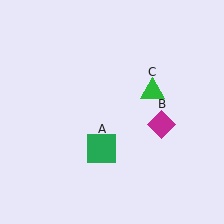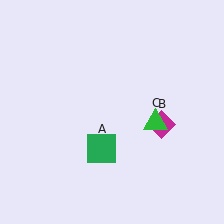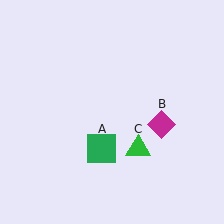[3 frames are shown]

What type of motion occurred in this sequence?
The green triangle (object C) rotated clockwise around the center of the scene.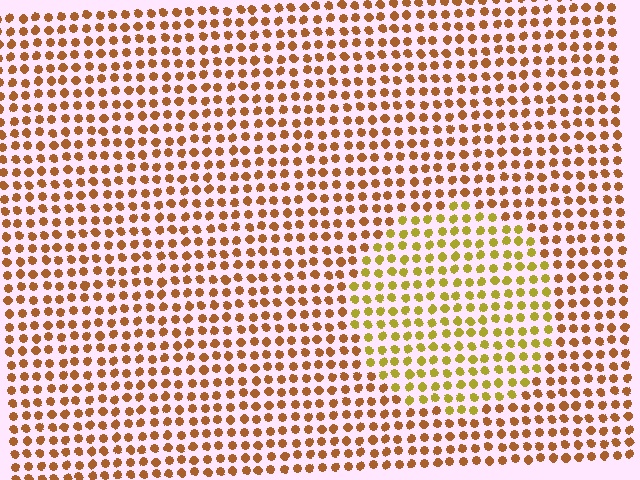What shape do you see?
I see a circle.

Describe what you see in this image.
The image is filled with small brown elements in a uniform arrangement. A circle-shaped region is visible where the elements are tinted to a slightly different hue, forming a subtle color boundary.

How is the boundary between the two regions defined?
The boundary is defined purely by a slight shift in hue (about 34 degrees). Spacing, size, and orientation are identical on both sides.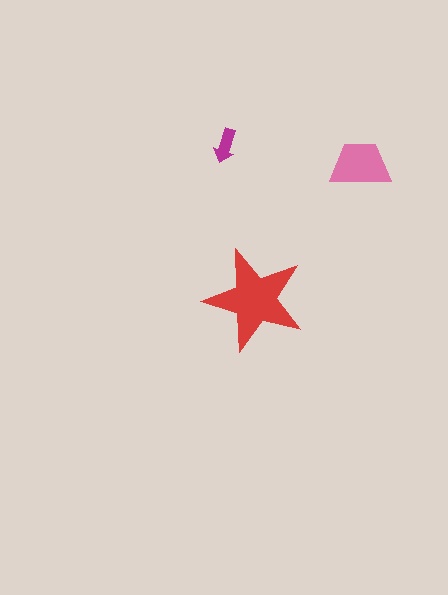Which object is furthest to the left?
The magenta arrow is leftmost.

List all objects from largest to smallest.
The red star, the pink trapezoid, the magenta arrow.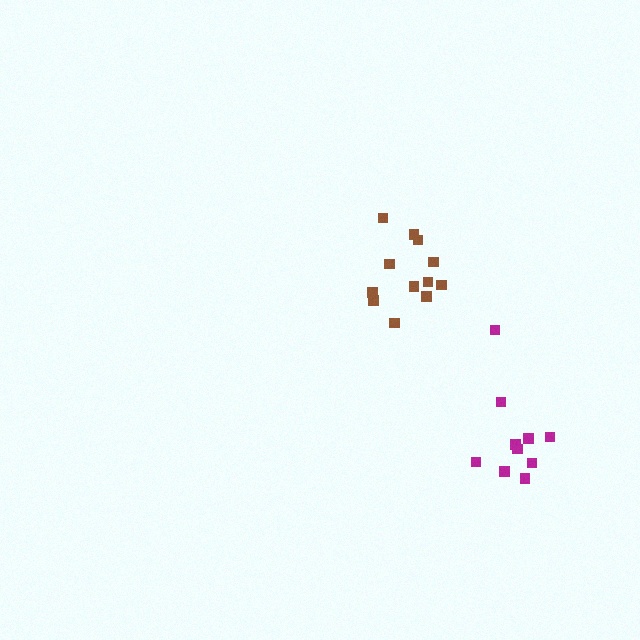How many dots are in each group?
Group 1: 12 dots, Group 2: 10 dots (22 total).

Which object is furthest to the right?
The magenta cluster is rightmost.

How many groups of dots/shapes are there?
There are 2 groups.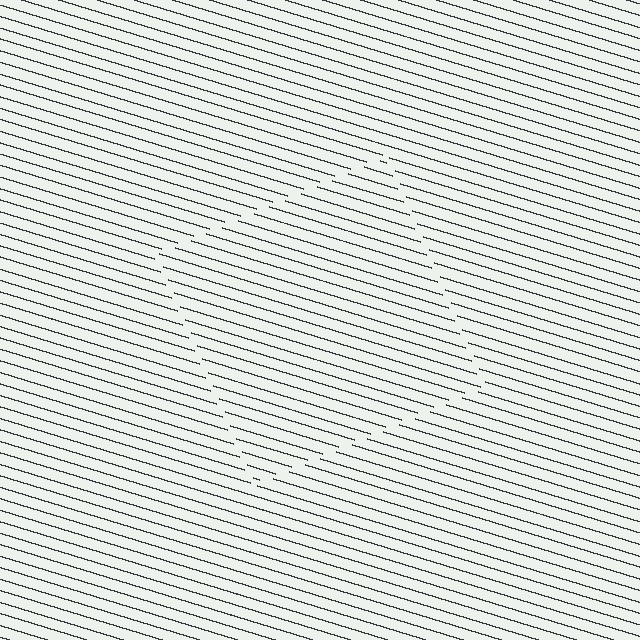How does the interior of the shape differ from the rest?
The interior of the shape contains the same grating, shifted by half a period — the contour is defined by the phase discontinuity where line-ends from the inner and outer gratings abut.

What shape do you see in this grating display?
An illusory square. The interior of the shape contains the same grating, shifted by half a period — the contour is defined by the phase discontinuity where line-ends from the inner and outer gratings abut.